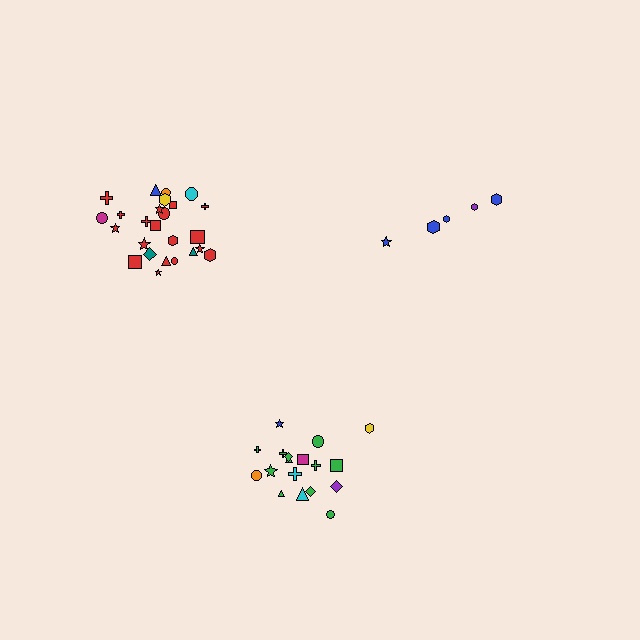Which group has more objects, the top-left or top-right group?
The top-left group.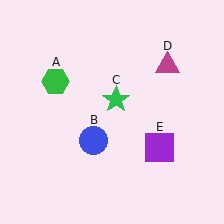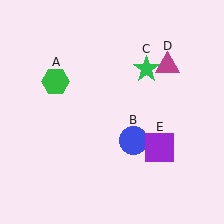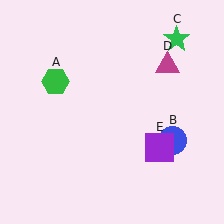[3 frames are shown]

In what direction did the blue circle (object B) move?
The blue circle (object B) moved right.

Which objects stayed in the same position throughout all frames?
Green hexagon (object A) and magenta triangle (object D) and purple square (object E) remained stationary.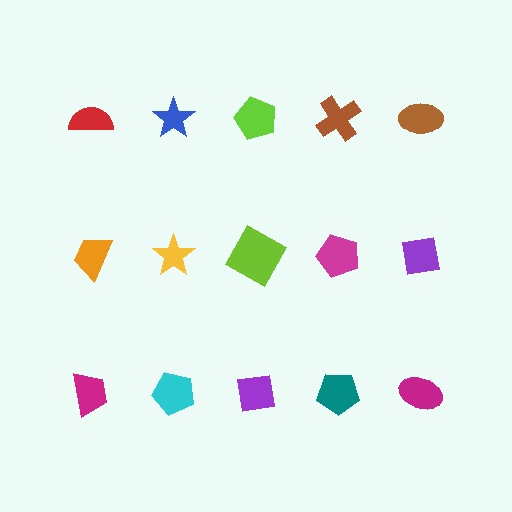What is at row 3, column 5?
A magenta ellipse.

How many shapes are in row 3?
5 shapes.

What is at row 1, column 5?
A brown ellipse.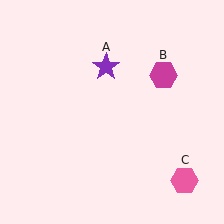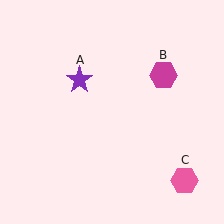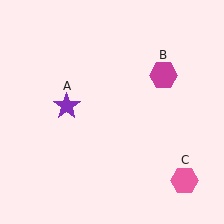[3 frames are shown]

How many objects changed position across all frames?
1 object changed position: purple star (object A).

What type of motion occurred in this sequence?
The purple star (object A) rotated counterclockwise around the center of the scene.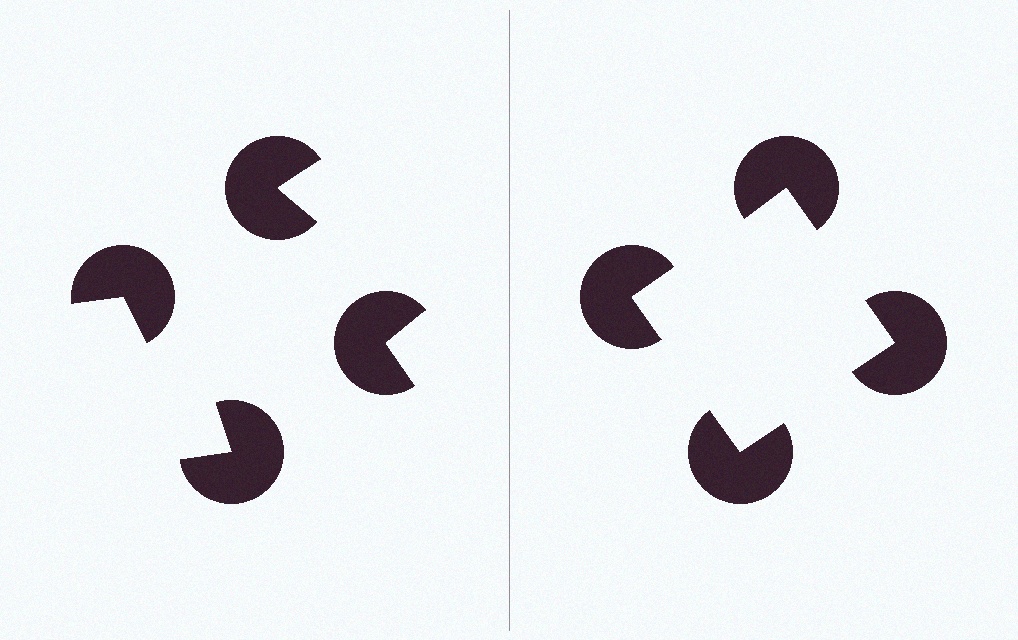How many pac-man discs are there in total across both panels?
8 — 4 on each side.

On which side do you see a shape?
An illusory square appears on the right side. On the left side the wedge cuts are rotated, so no coherent shape forms.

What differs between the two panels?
The pac-man discs are positioned identically on both sides; only the wedge orientations differ. On the right they align to a square; on the left they are misaligned.